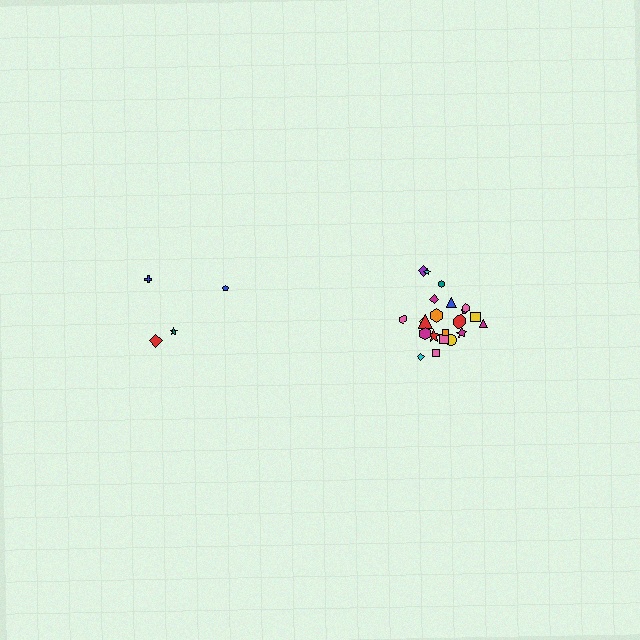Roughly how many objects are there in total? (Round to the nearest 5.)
Roughly 25 objects in total.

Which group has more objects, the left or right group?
The right group.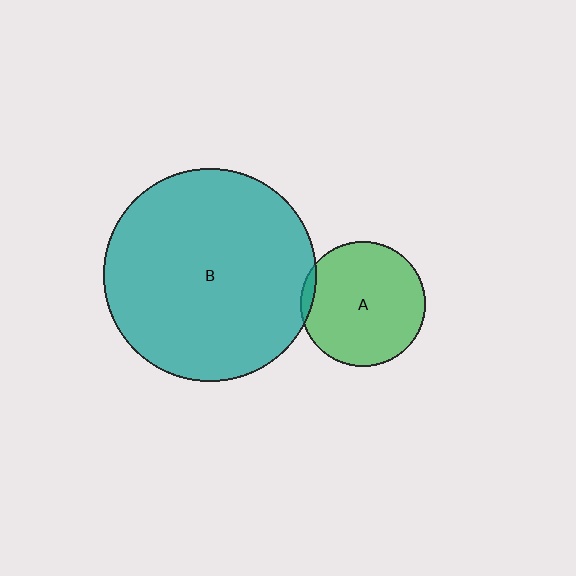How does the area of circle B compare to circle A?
Approximately 2.9 times.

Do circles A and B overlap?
Yes.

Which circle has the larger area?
Circle B (teal).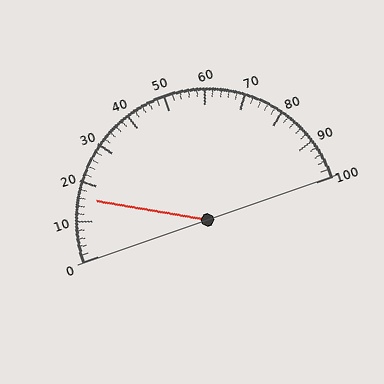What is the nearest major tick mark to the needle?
The nearest major tick mark is 20.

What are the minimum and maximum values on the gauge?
The gauge ranges from 0 to 100.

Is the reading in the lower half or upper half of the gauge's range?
The reading is in the lower half of the range (0 to 100).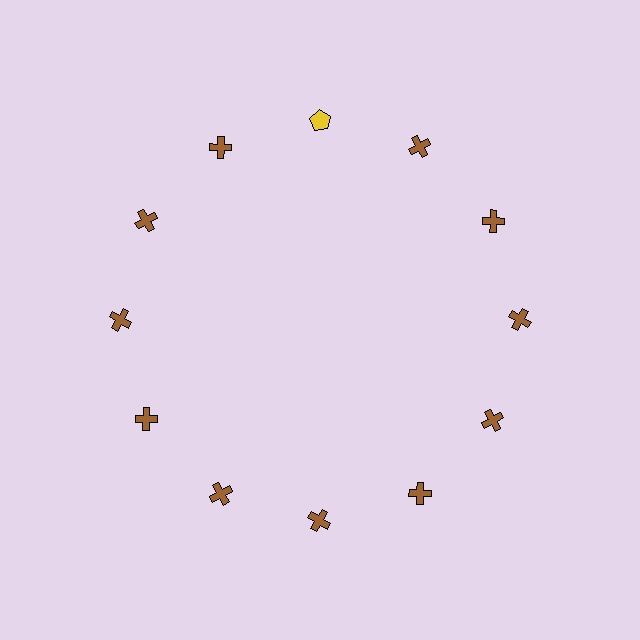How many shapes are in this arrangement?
There are 12 shapes arranged in a ring pattern.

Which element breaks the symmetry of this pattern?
The yellow pentagon at roughly the 12 o'clock position breaks the symmetry. All other shapes are brown crosses.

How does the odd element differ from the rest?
It differs in both color (yellow instead of brown) and shape (pentagon instead of cross).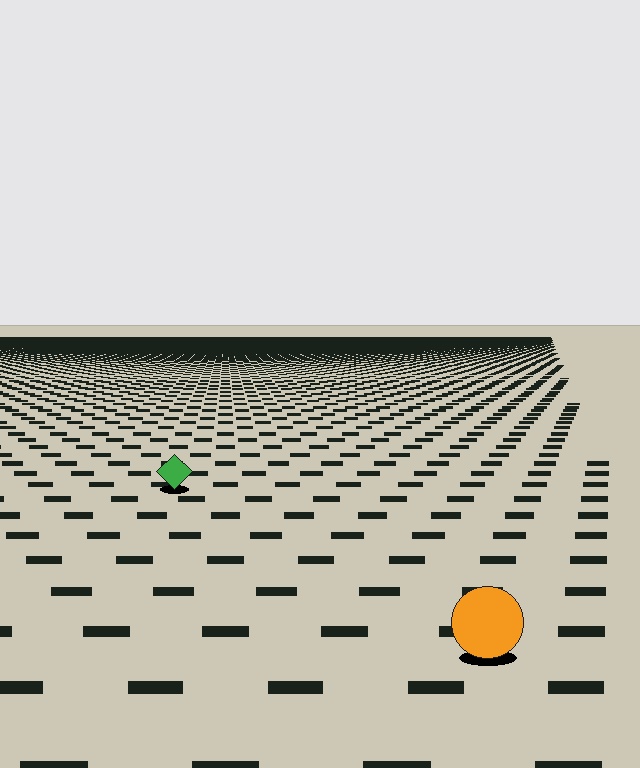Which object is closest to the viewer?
The orange circle is closest. The texture marks near it are larger and more spread out.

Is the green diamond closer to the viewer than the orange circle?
No. The orange circle is closer — you can tell from the texture gradient: the ground texture is coarser near it.